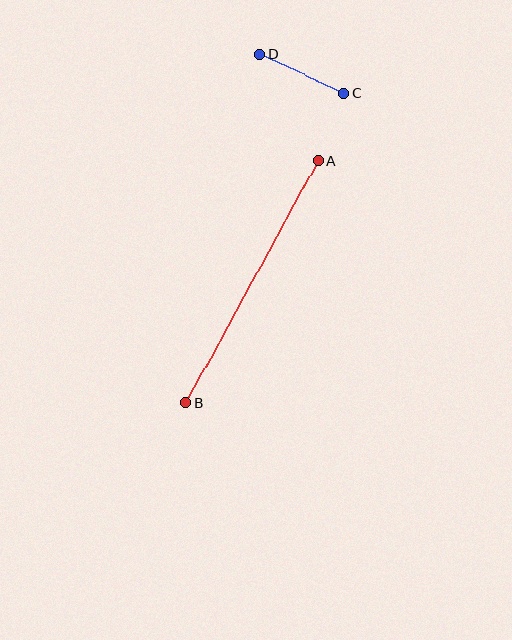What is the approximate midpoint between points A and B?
The midpoint is at approximately (252, 282) pixels.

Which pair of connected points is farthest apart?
Points A and B are farthest apart.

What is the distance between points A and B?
The distance is approximately 276 pixels.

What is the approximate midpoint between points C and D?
The midpoint is at approximately (302, 74) pixels.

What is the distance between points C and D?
The distance is approximately 93 pixels.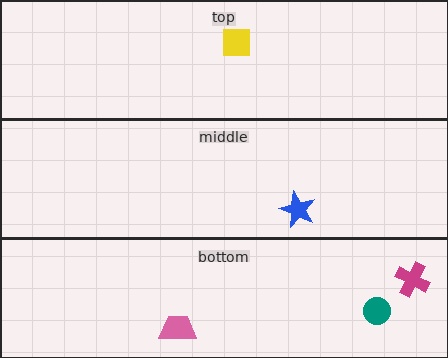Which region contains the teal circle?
The bottom region.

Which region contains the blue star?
The middle region.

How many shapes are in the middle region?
1.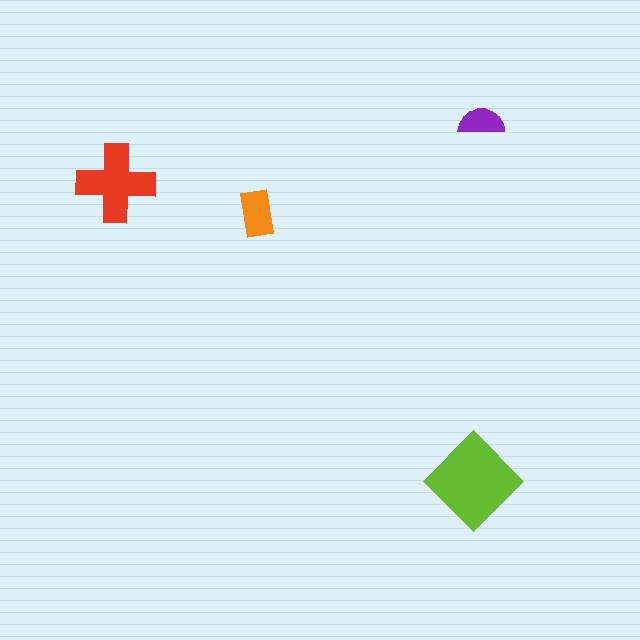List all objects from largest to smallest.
The lime diamond, the red cross, the orange rectangle, the purple semicircle.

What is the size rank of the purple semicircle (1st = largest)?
4th.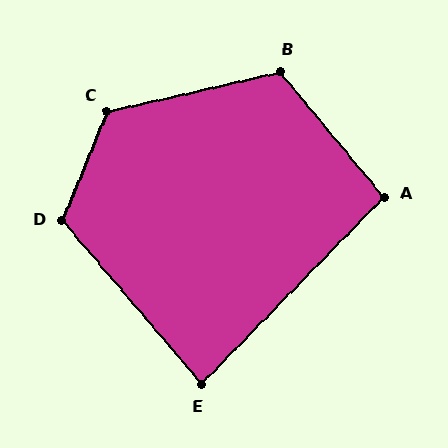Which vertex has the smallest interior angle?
E, at approximately 85 degrees.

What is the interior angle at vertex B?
Approximately 117 degrees (obtuse).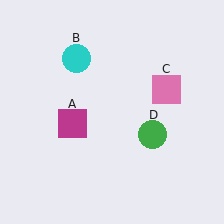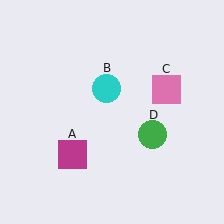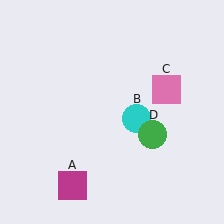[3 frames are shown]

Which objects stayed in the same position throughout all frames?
Pink square (object C) and green circle (object D) remained stationary.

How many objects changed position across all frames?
2 objects changed position: magenta square (object A), cyan circle (object B).